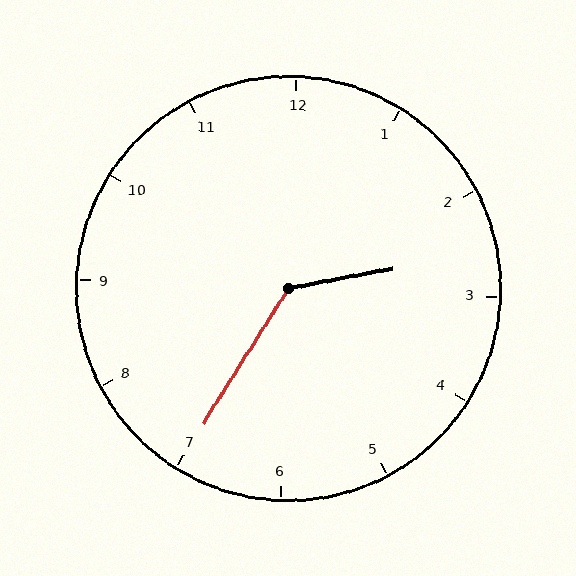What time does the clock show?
2:35.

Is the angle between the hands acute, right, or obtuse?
It is obtuse.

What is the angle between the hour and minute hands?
Approximately 132 degrees.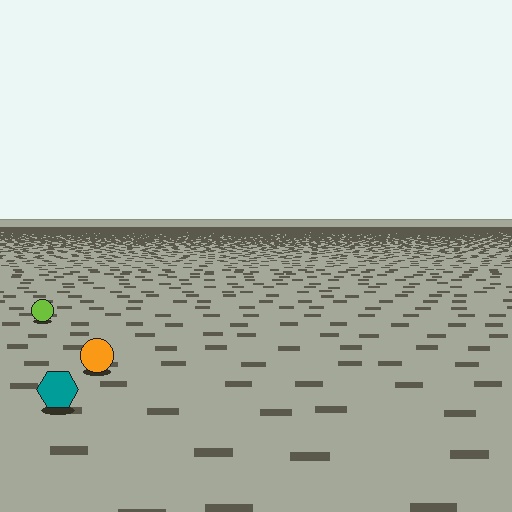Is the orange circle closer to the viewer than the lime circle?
Yes. The orange circle is closer — you can tell from the texture gradient: the ground texture is coarser near it.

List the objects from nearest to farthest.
From nearest to farthest: the teal hexagon, the orange circle, the lime circle.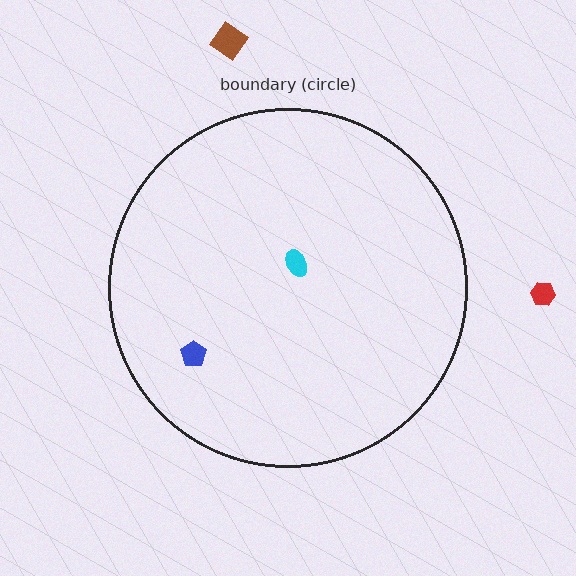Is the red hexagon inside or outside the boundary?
Outside.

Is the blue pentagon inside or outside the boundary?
Inside.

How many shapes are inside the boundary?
2 inside, 2 outside.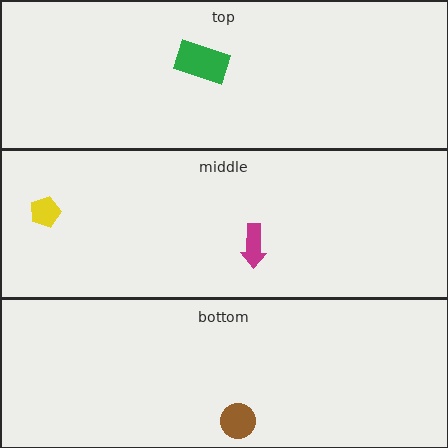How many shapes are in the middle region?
2.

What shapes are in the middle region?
The yellow pentagon, the magenta arrow.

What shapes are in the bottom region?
The brown circle.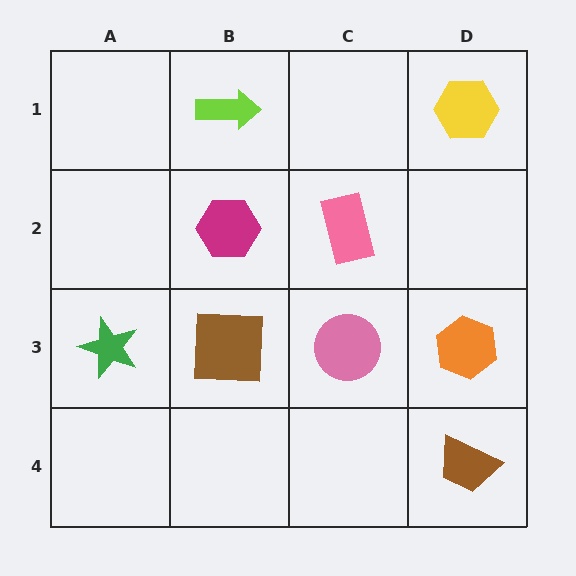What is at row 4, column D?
A brown trapezoid.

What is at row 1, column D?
A yellow hexagon.